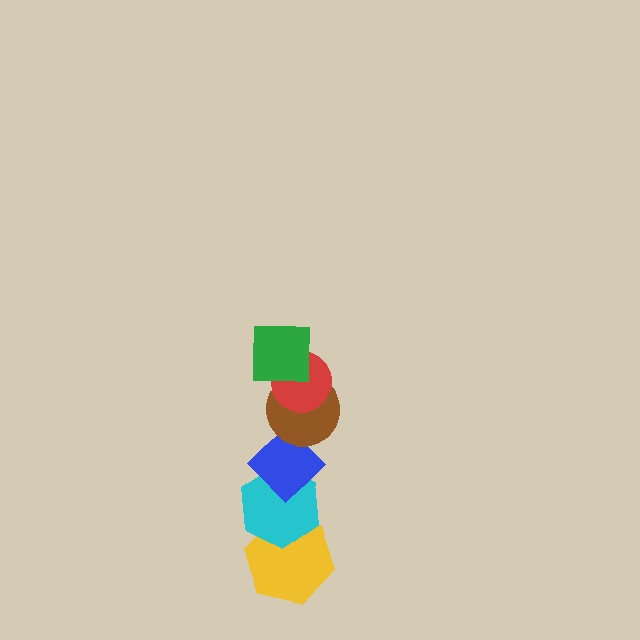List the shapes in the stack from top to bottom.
From top to bottom: the green square, the red circle, the brown circle, the blue diamond, the cyan hexagon, the yellow hexagon.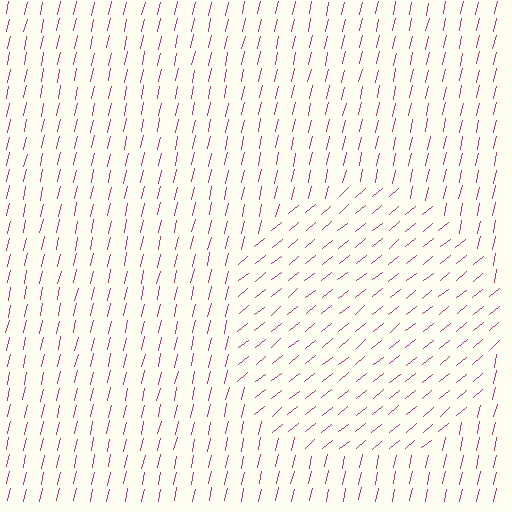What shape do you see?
I see a circle.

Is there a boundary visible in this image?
Yes, there is a texture boundary formed by a change in line orientation.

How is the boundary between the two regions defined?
The boundary is defined purely by a change in line orientation (approximately 38 degrees difference). All lines are the same color and thickness.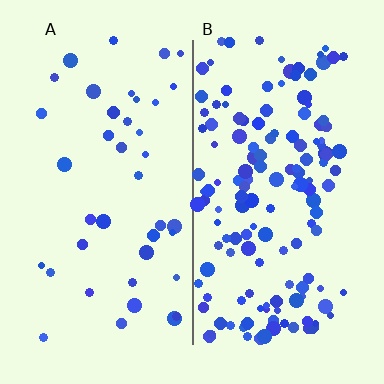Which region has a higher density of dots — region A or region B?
B (the right).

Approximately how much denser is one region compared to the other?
Approximately 3.5× — region B over region A.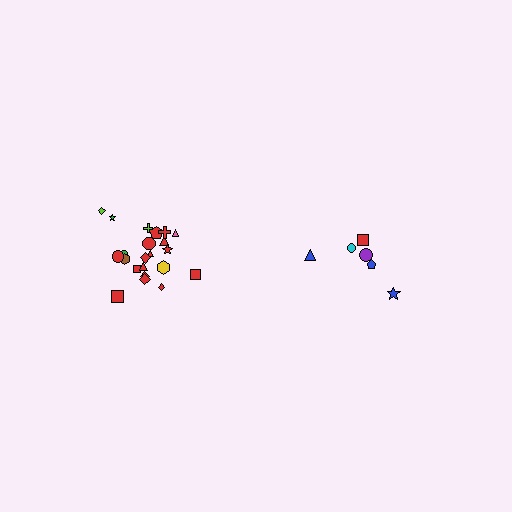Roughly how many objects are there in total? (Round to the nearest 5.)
Roughly 30 objects in total.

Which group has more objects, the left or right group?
The left group.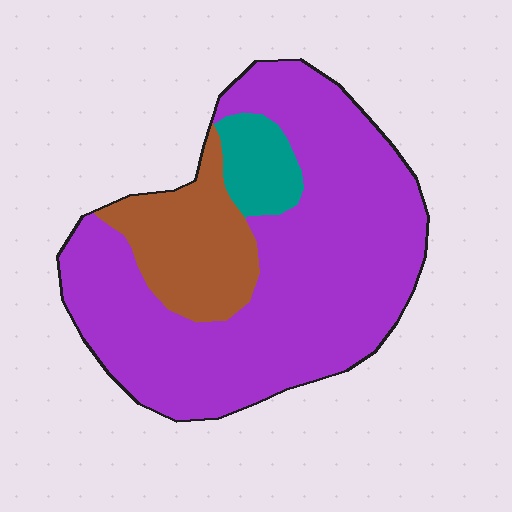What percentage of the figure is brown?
Brown covers around 20% of the figure.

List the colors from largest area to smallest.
From largest to smallest: purple, brown, teal.